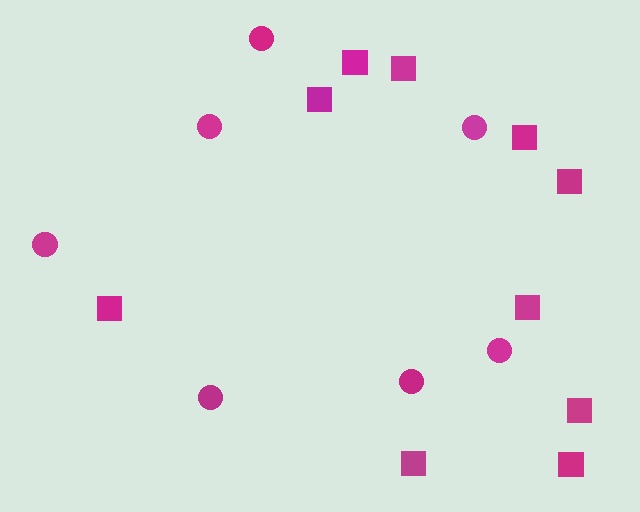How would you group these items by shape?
There are 2 groups: one group of squares (10) and one group of circles (7).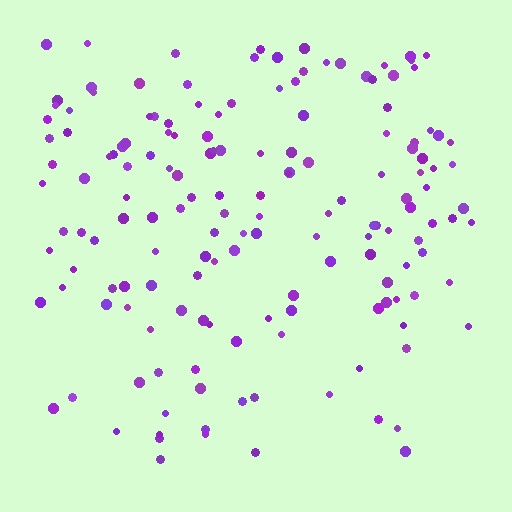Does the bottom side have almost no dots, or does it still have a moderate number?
Still a moderate number, just noticeably fewer than the top.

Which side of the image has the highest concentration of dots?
The top.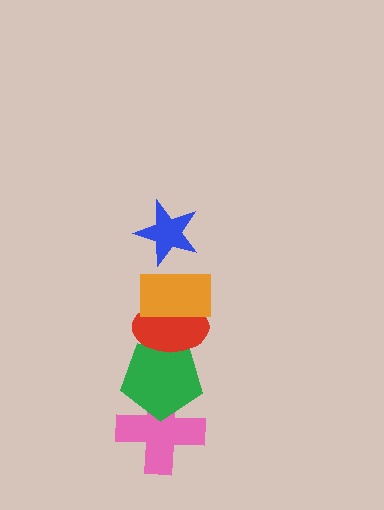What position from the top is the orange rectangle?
The orange rectangle is 2nd from the top.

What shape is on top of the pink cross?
The green pentagon is on top of the pink cross.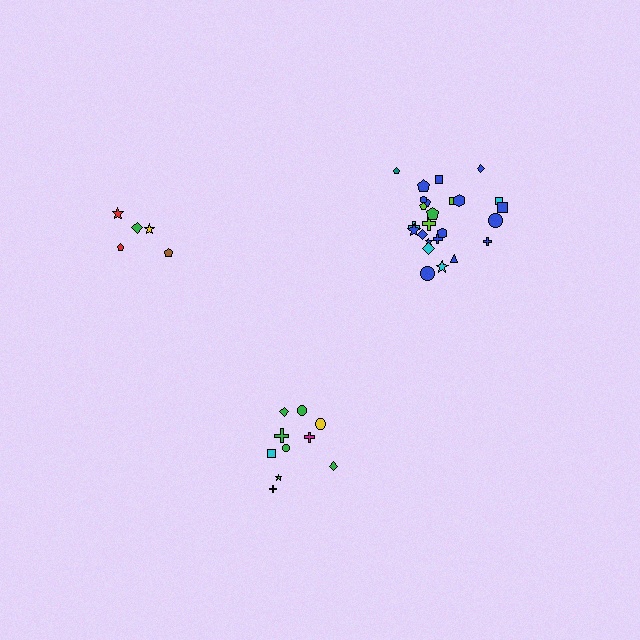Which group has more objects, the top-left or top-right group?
The top-right group.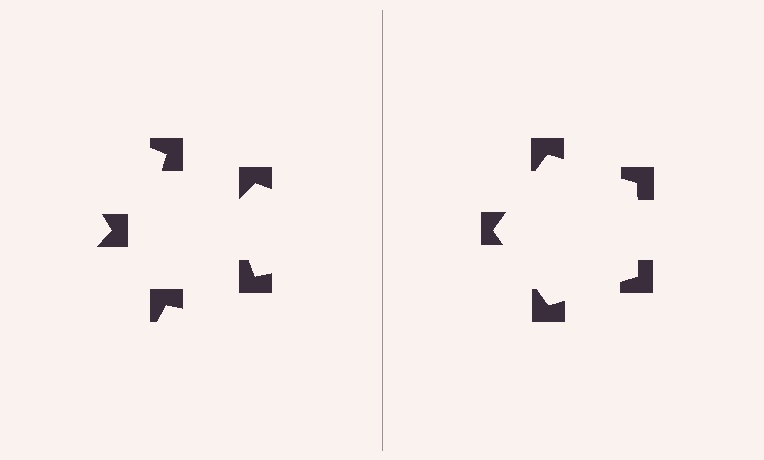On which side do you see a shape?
An illusory pentagon appears on the right side. On the left side the wedge cuts are rotated, so no coherent shape forms.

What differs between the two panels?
The notched squares are positioned identically on both sides; only the wedge orientations differ. On the right they align to a pentagon; on the left they are misaligned.